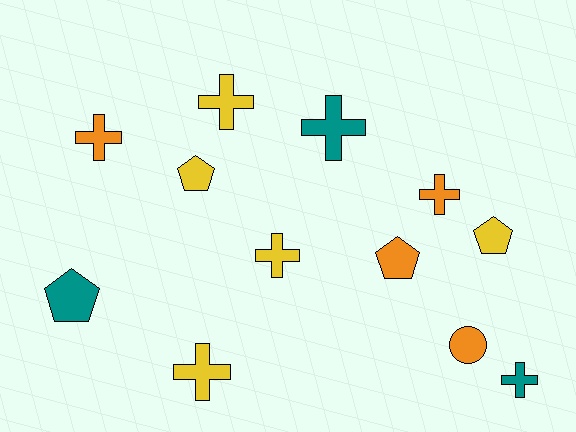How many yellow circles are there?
There are no yellow circles.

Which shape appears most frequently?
Cross, with 7 objects.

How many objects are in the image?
There are 12 objects.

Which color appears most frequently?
Yellow, with 5 objects.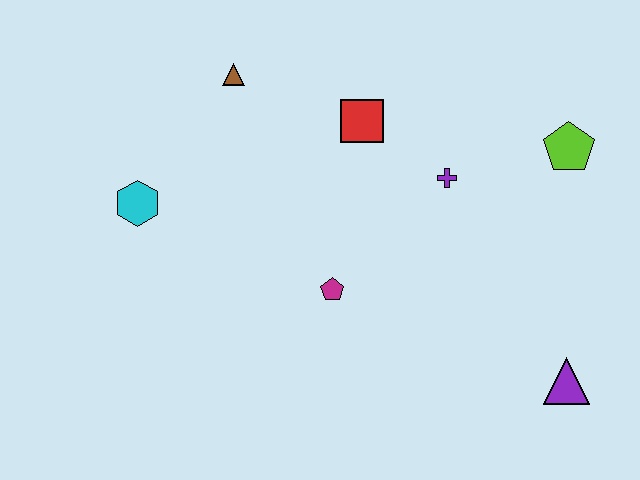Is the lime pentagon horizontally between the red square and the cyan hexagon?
No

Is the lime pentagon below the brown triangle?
Yes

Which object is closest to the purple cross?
The red square is closest to the purple cross.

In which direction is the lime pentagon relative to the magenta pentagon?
The lime pentagon is to the right of the magenta pentagon.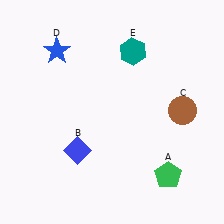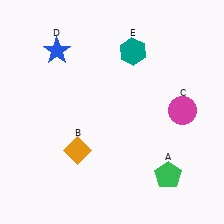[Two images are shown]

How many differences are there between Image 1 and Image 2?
There are 2 differences between the two images.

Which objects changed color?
B changed from blue to orange. C changed from brown to magenta.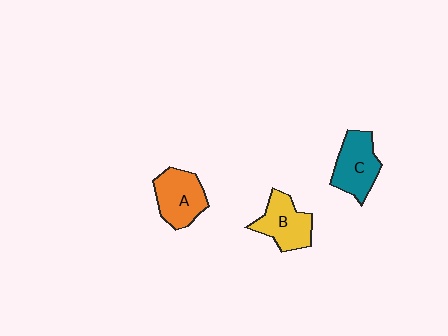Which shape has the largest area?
Shape C (teal).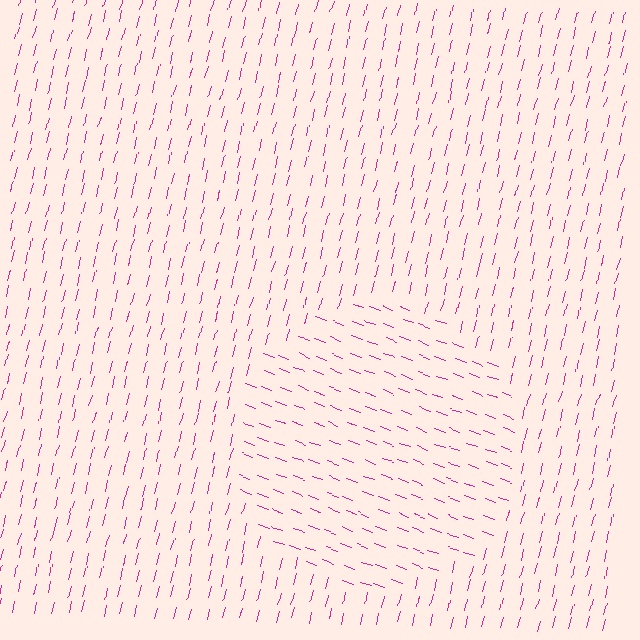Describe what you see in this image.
The image is filled with small magenta line segments. A circle region in the image has lines oriented differently from the surrounding lines, creating a visible texture boundary.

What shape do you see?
I see a circle.